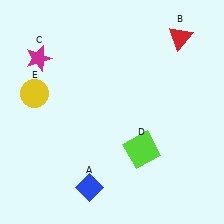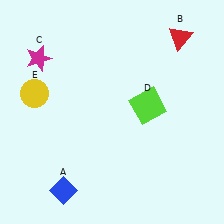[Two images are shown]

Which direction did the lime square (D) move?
The lime square (D) moved up.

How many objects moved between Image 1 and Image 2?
2 objects moved between the two images.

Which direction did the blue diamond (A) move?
The blue diamond (A) moved left.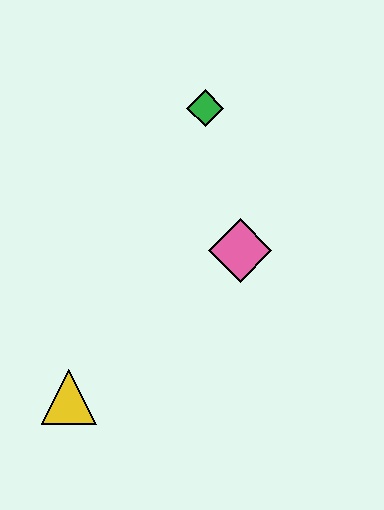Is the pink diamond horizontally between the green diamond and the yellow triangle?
No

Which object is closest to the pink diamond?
The green diamond is closest to the pink diamond.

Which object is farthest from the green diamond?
The yellow triangle is farthest from the green diamond.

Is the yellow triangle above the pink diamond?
No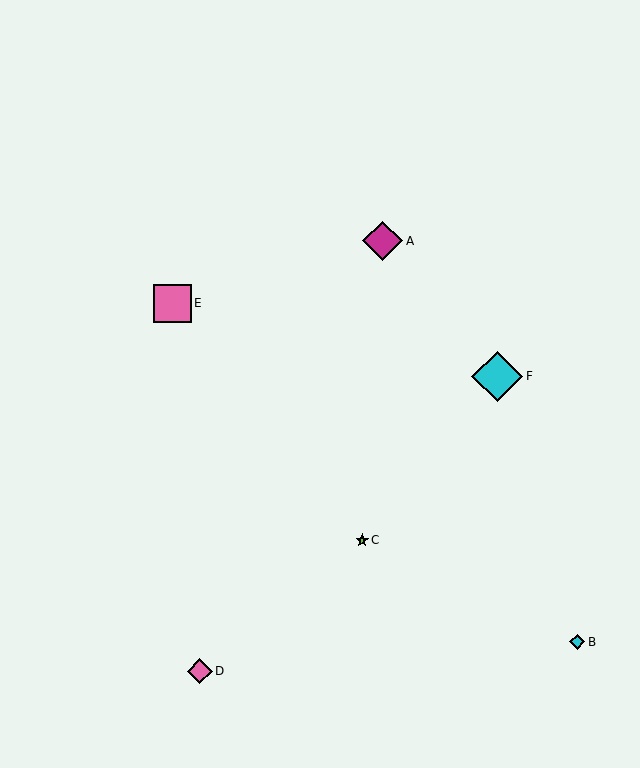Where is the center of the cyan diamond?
The center of the cyan diamond is at (497, 376).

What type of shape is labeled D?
Shape D is a pink diamond.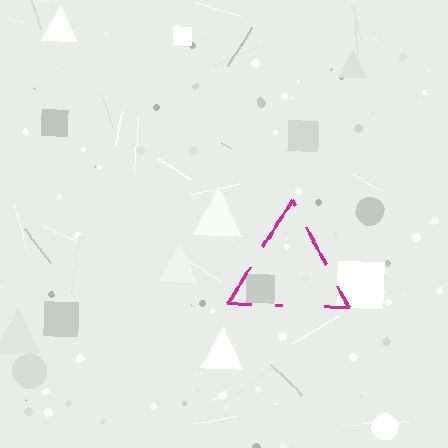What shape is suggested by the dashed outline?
The dashed outline suggests a triangle.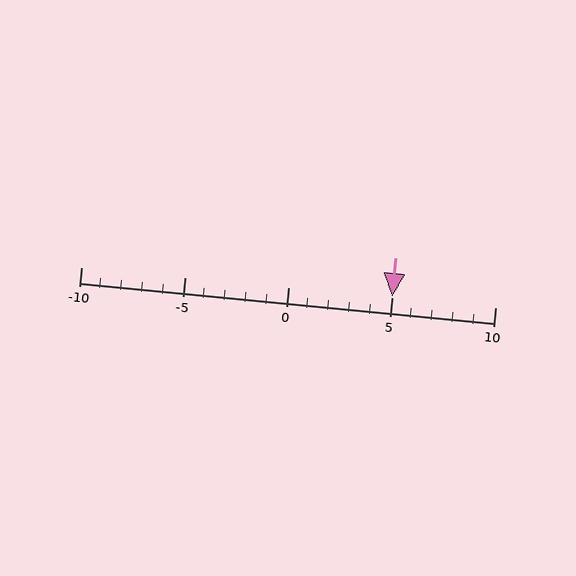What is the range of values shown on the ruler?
The ruler shows values from -10 to 10.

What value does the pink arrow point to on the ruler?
The pink arrow points to approximately 5.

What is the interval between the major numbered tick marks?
The major tick marks are spaced 5 units apart.